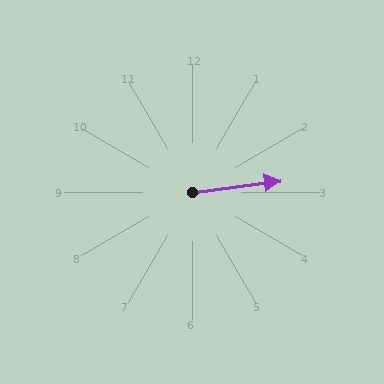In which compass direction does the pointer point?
East.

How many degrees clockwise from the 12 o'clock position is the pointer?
Approximately 83 degrees.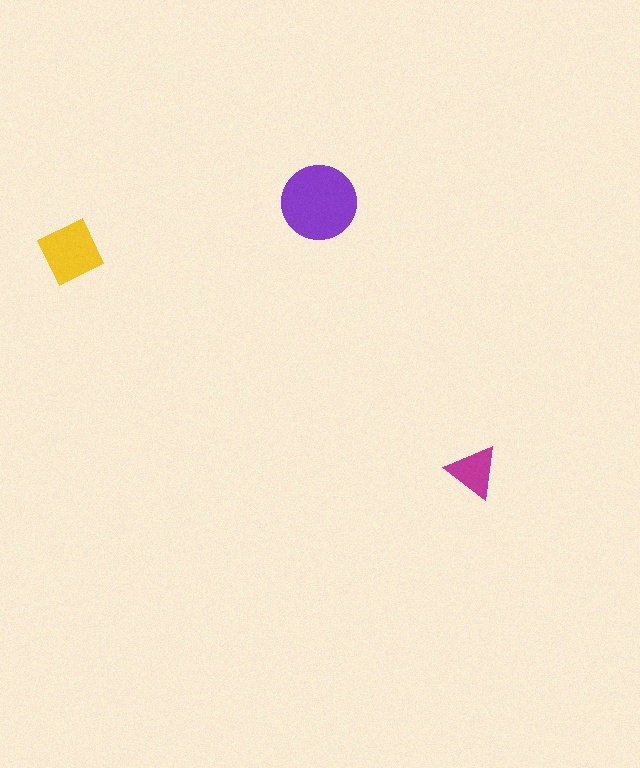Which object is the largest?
The purple circle.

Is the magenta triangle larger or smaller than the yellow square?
Smaller.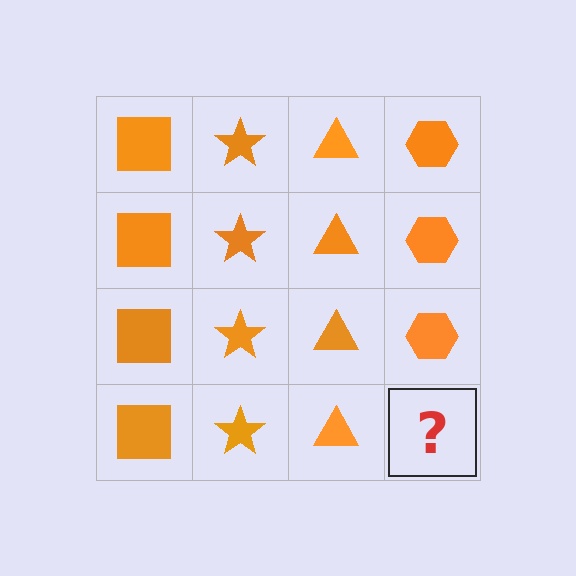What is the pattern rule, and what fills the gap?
The rule is that each column has a consistent shape. The gap should be filled with an orange hexagon.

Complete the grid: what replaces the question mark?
The question mark should be replaced with an orange hexagon.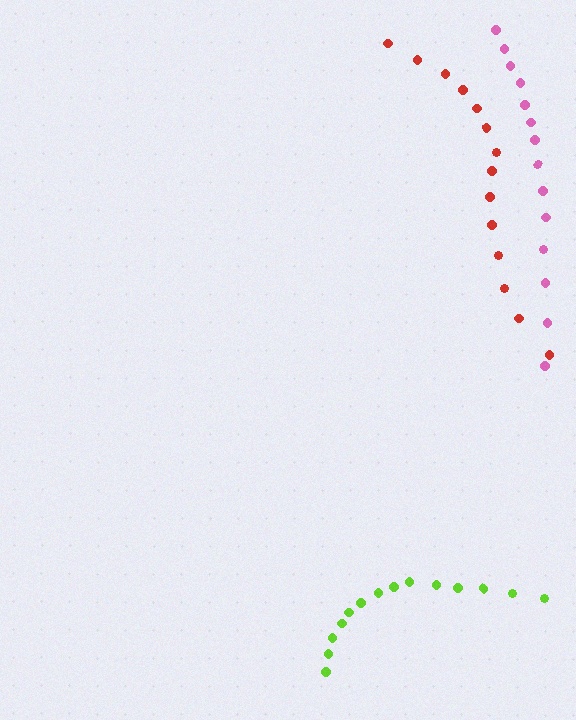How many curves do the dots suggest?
There are 3 distinct paths.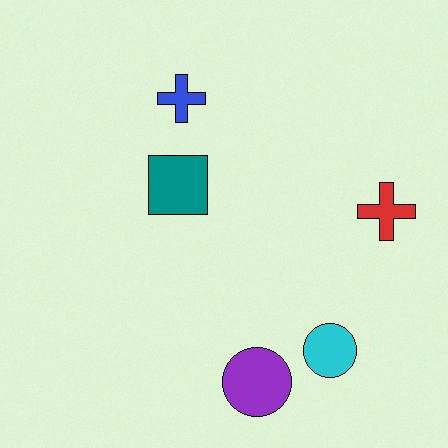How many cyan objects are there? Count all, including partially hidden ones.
There is 1 cyan object.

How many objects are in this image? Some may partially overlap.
There are 5 objects.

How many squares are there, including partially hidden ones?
There is 1 square.